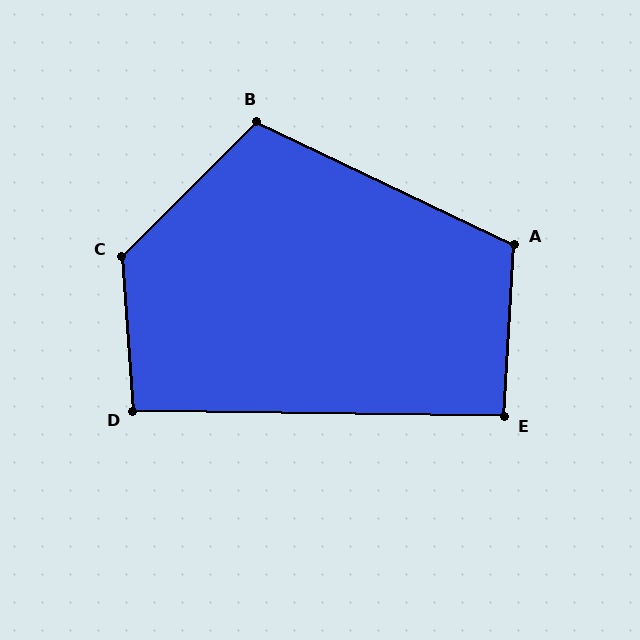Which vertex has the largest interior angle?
C, at approximately 131 degrees.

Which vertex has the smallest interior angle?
E, at approximately 92 degrees.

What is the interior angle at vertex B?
Approximately 109 degrees (obtuse).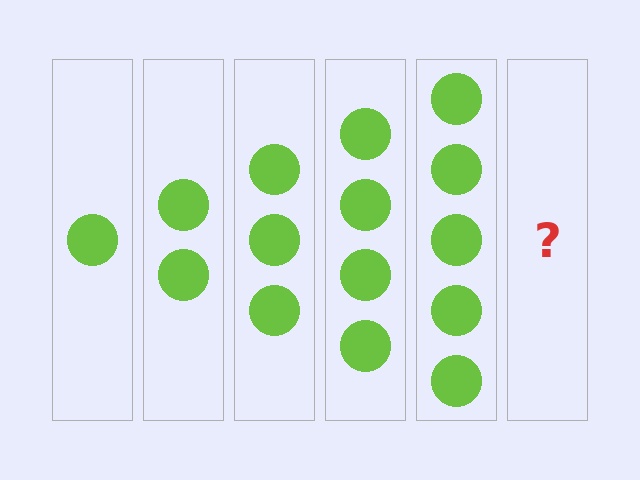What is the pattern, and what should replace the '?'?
The pattern is that each step adds one more circle. The '?' should be 6 circles.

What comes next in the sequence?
The next element should be 6 circles.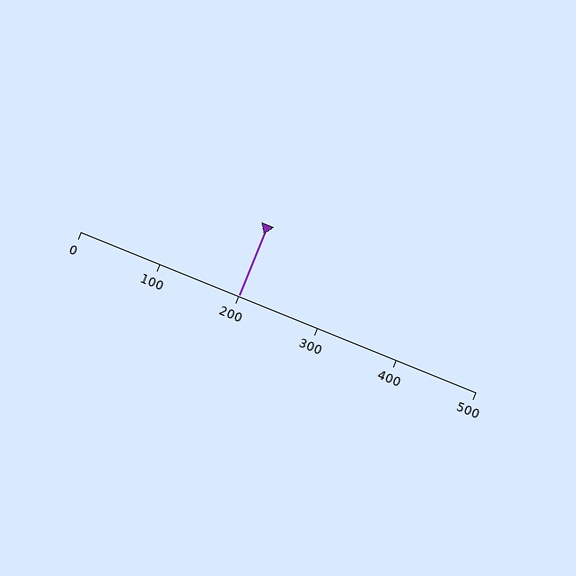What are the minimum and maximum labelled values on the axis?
The axis runs from 0 to 500.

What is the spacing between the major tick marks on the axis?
The major ticks are spaced 100 apart.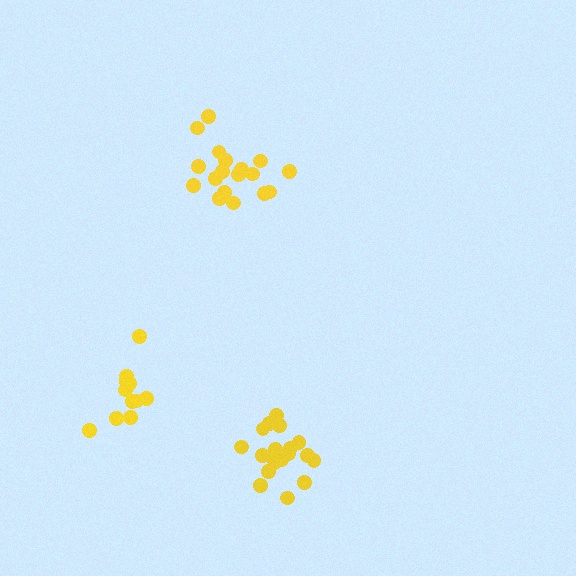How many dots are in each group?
Group 1: 19 dots, Group 2: 18 dots, Group 3: 13 dots (50 total).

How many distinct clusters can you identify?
There are 3 distinct clusters.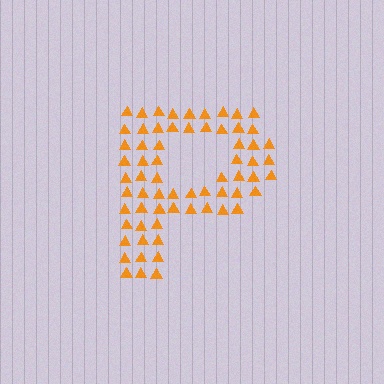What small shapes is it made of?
It is made of small triangles.